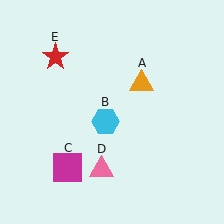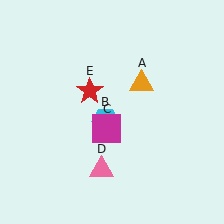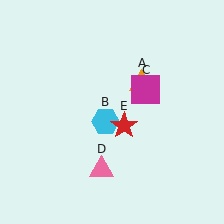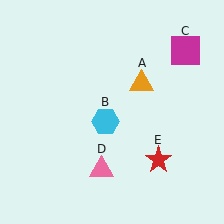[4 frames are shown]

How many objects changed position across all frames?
2 objects changed position: magenta square (object C), red star (object E).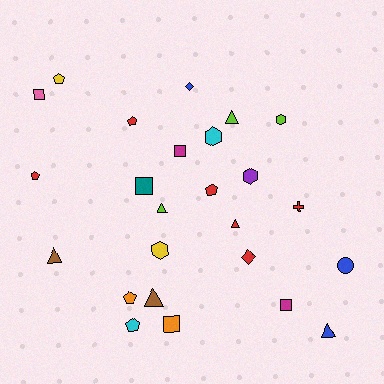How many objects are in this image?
There are 25 objects.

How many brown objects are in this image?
There are 2 brown objects.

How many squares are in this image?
There are 5 squares.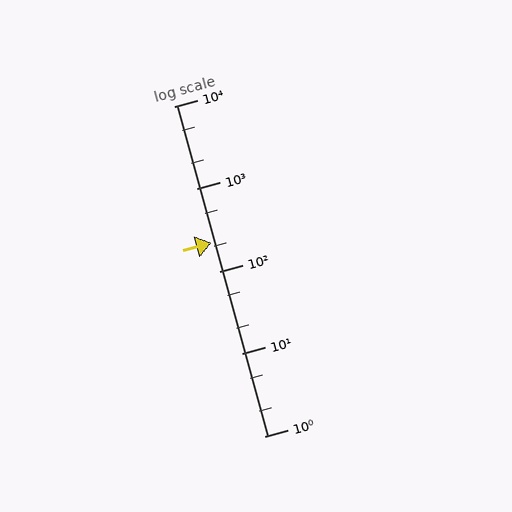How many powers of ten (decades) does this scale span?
The scale spans 4 decades, from 1 to 10000.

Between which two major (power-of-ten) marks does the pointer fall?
The pointer is between 100 and 1000.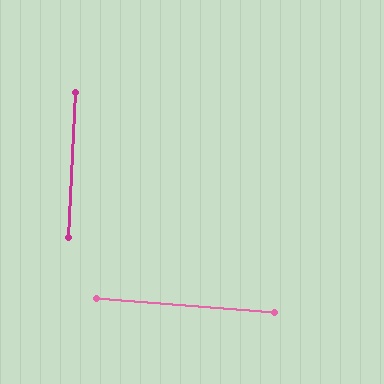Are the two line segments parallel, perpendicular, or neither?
Perpendicular — they meet at approximately 88°.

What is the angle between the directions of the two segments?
Approximately 88 degrees.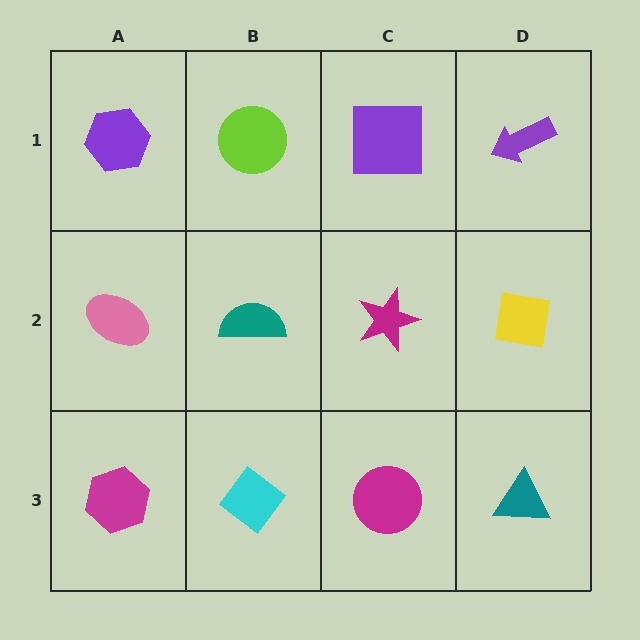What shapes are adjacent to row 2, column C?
A purple square (row 1, column C), a magenta circle (row 3, column C), a teal semicircle (row 2, column B), a yellow square (row 2, column D).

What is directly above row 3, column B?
A teal semicircle.